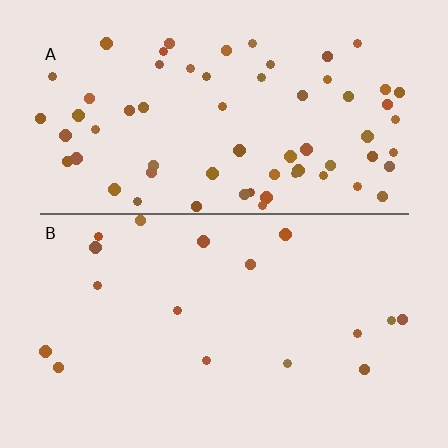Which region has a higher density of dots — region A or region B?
A (the top).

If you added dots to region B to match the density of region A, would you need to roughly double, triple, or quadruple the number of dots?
Approximately quadruple.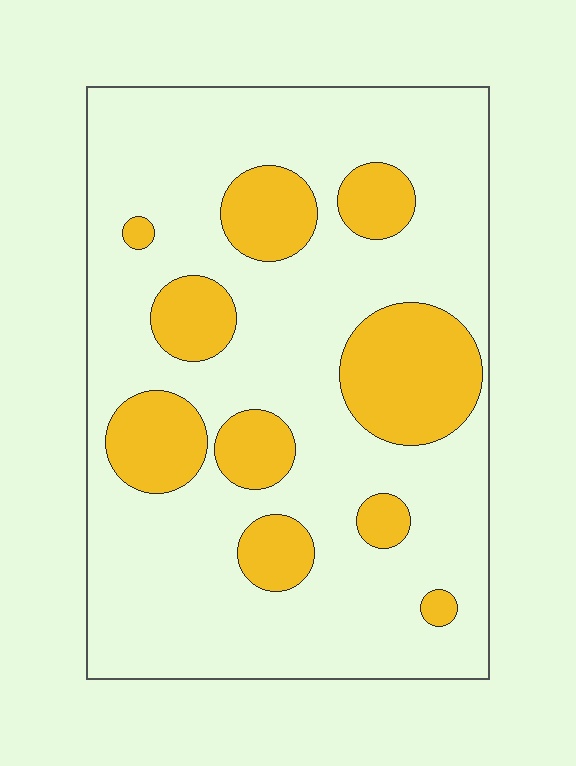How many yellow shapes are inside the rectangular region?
10.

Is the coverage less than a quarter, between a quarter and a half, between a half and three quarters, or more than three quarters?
Less than a quarter.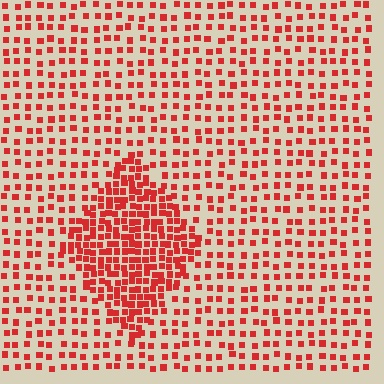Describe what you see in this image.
The image contains small red elements arranged at two different densities. A diamond-shaped region is visible where the elements are more densely packed than the surrounding area.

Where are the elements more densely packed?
The elements are more densely packed inside the diamond boundary.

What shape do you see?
I see a diamond.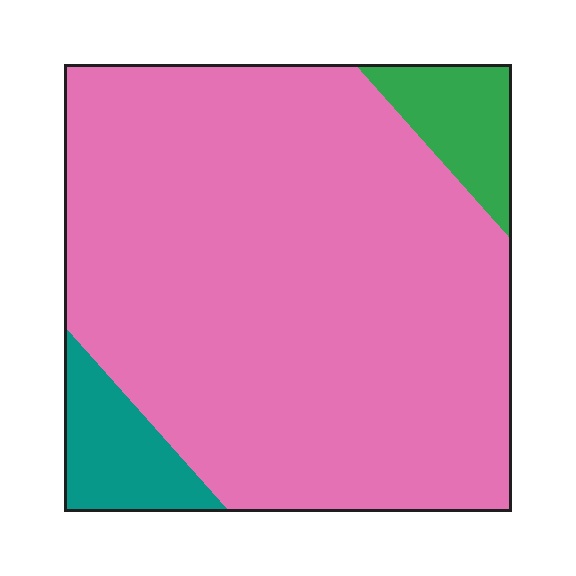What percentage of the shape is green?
Green takes up less than a sixth of the shape.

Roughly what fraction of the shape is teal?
Teal takes up about one tenth (1/10) of the shape.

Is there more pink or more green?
Pink.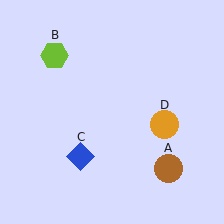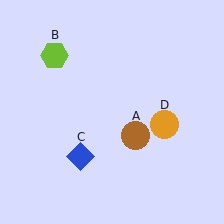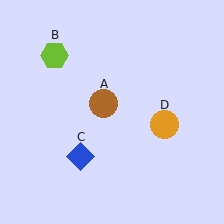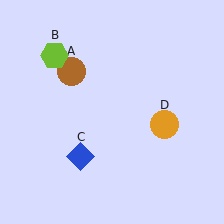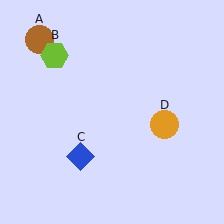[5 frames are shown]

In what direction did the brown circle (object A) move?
The brown circle (object A) moved up and to the left.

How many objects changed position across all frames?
1 object changed position: brown circle (object A).